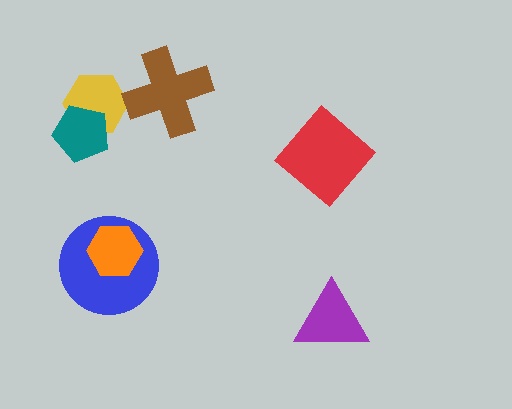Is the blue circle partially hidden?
Yes, it is partially covered by another shape.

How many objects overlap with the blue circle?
1 object overlaps with the blue circle.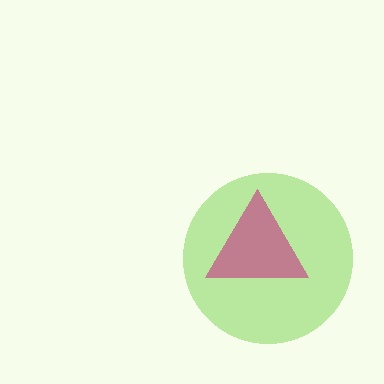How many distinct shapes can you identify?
There are 2 distinct shapes: a lime circle, a magenta triangle.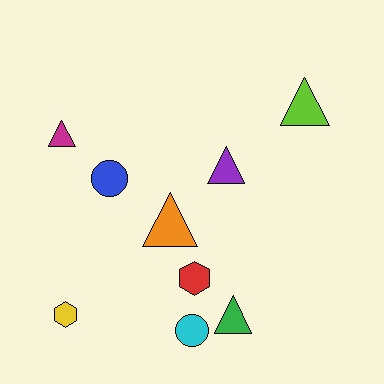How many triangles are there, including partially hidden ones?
There are 5 triangles.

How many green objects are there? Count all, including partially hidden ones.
There is 1 green object.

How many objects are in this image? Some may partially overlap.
There are 9 objects.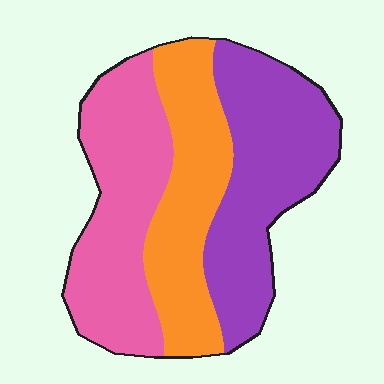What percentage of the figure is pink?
Pink takes up about one third (1/3) of the figure.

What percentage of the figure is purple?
Purple takes up about three eighths (3/8) of the figure.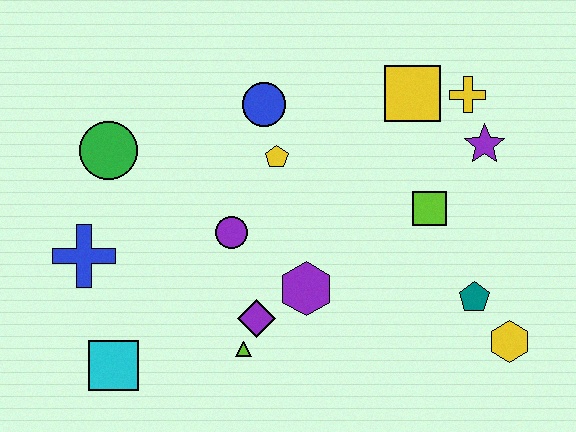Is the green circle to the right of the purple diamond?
No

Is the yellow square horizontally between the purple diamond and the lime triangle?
No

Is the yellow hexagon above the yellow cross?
No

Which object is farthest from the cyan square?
The yellow cross is farthest from the cyan square.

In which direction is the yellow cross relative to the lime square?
The yellow cross is above the lime square.